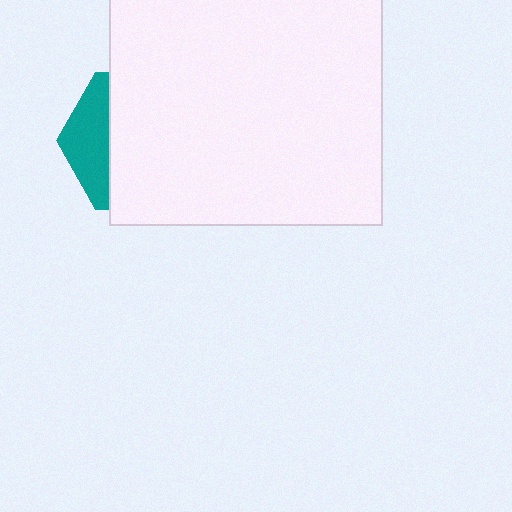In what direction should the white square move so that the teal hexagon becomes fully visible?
The white square should move right. That is the shortest direction to clear the overlap and leave the teal hexagon fully visible.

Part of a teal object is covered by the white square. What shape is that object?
It is a hexagon.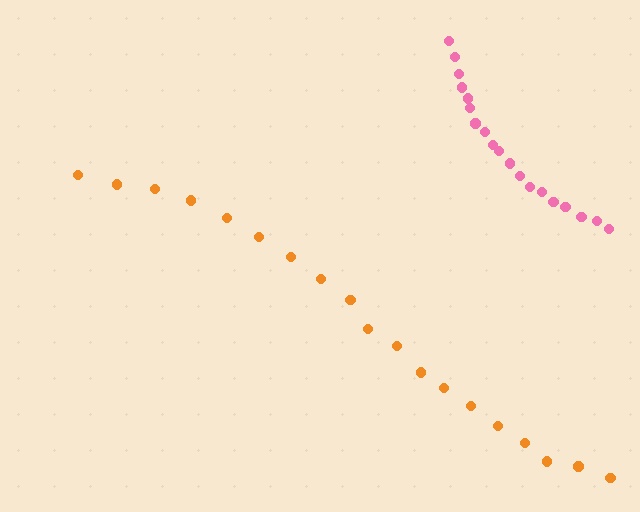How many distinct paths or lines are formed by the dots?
There are 2 distinct paths.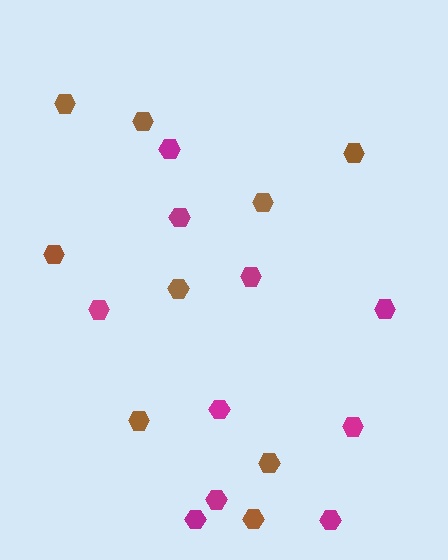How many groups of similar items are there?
There are 2 groups: one group of magenta hexagons (10) and one group of brown hexagons (9).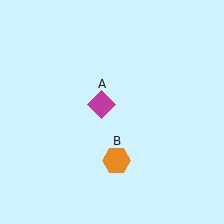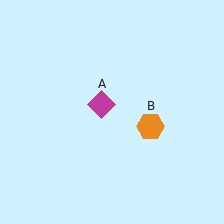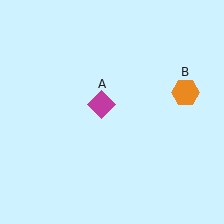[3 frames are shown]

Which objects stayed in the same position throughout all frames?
Magenta diamond (object A) remained stationary.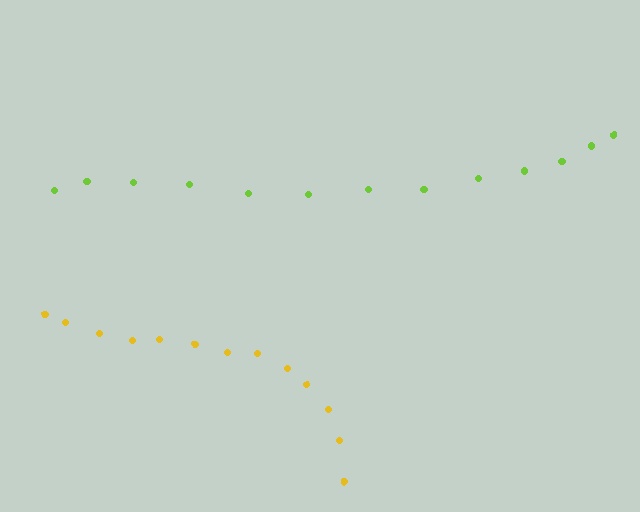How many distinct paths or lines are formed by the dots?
There are 2 distinct paths.